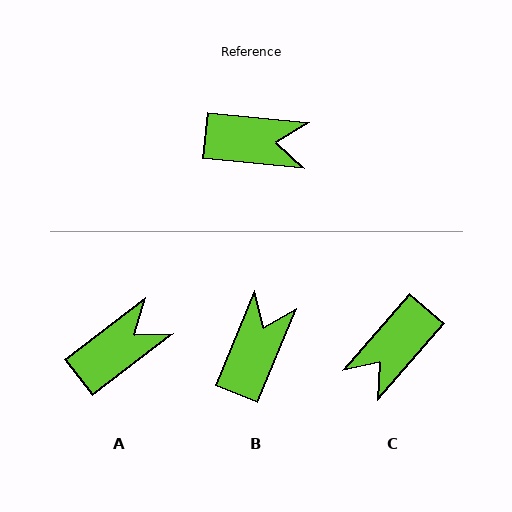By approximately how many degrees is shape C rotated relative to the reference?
Approximately 125 degrees clockwise.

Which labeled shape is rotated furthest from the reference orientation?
C, about 125 degrees away.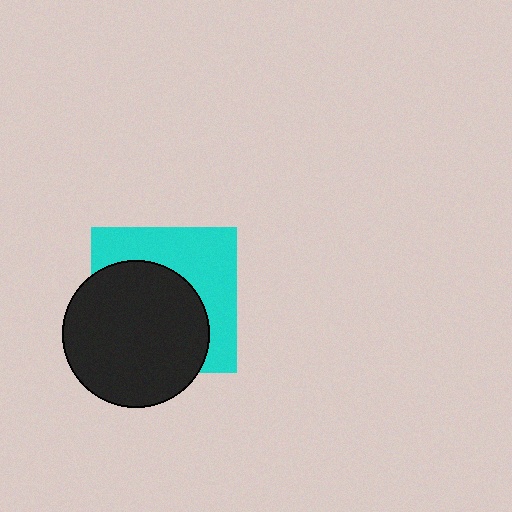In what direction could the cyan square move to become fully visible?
The cyan square could move toward the upper-right. That would shift it out from behind the black circle entirely.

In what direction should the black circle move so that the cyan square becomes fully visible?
The black circle should move toward the lower-left. That is the shortest direction to clear the overlap and leave the cyan square fully visible.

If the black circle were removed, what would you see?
You would see the complete cyan square.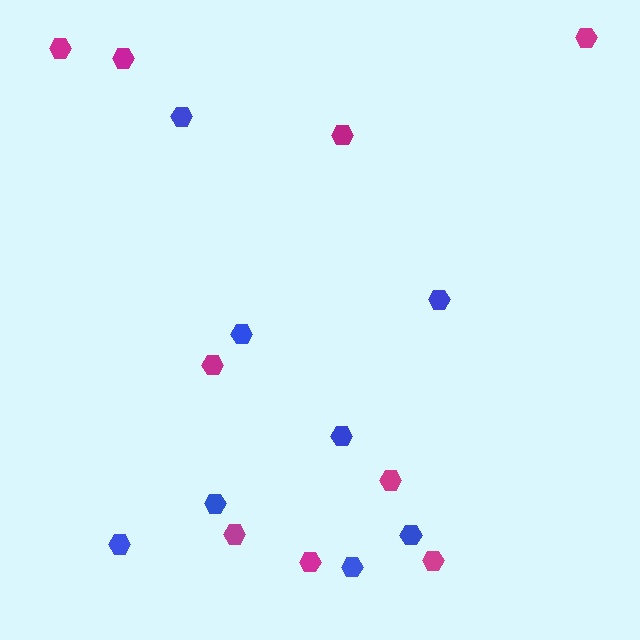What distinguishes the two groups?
There are 2 groups: one group of blue hexagons (8) and one group of magenta hexagons (9).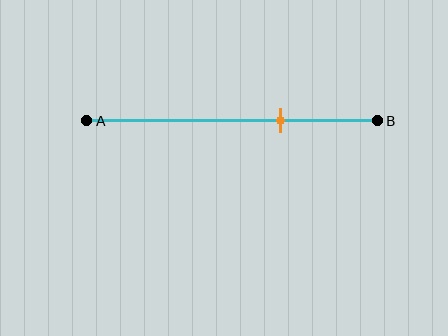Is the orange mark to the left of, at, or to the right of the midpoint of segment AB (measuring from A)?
The orange mark is to the right of the midpoint of segment AB.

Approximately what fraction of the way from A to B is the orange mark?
The orange mark is approximately 65% of the way from A to B.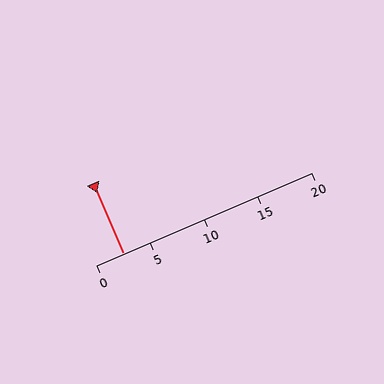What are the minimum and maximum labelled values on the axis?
The axis runs from 0 to 20.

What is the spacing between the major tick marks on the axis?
The major ticks are spaced 5 apart.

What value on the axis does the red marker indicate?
The marker indicates approximately 2.5.